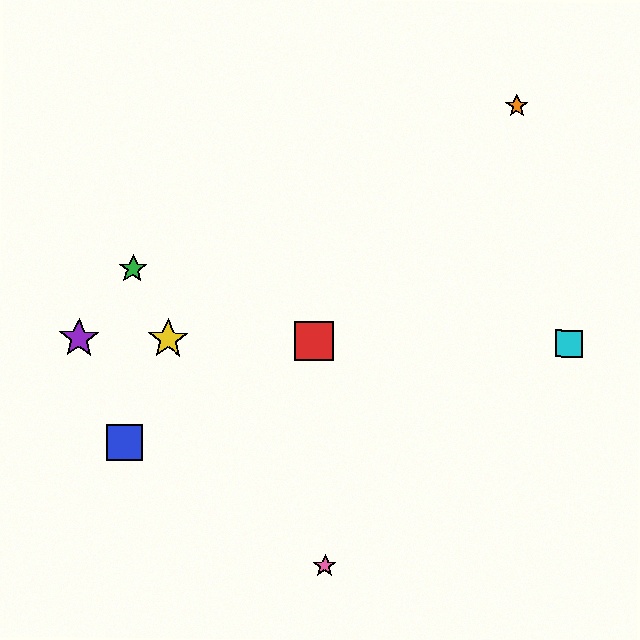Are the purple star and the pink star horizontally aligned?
No, the purple star is at y≈338 and the pink star is at y≈566.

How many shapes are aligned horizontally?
4 shapes (the red square, the yellow star, the purple star, the cyan square) are aligned horizontally.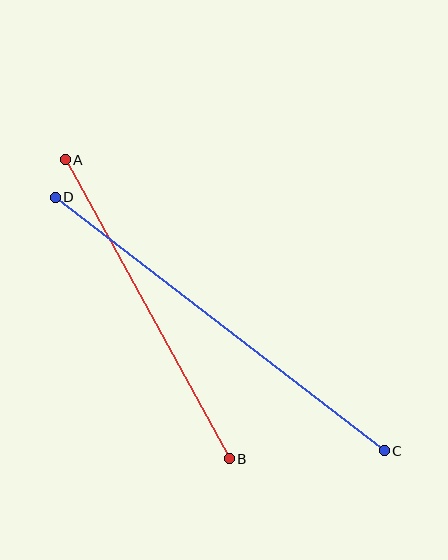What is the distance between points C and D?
The distance is approximately 416 pixels.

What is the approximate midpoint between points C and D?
The midpoint is at approximately (220, 324) pixels.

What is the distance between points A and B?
The distance is approximately 341 pixels.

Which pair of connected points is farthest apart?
Points C and D are farthest apart.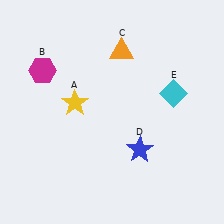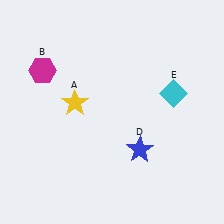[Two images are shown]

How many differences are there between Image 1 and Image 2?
There is 1 difference between the two images.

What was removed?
The orange triangle (C) was removed in Image 2.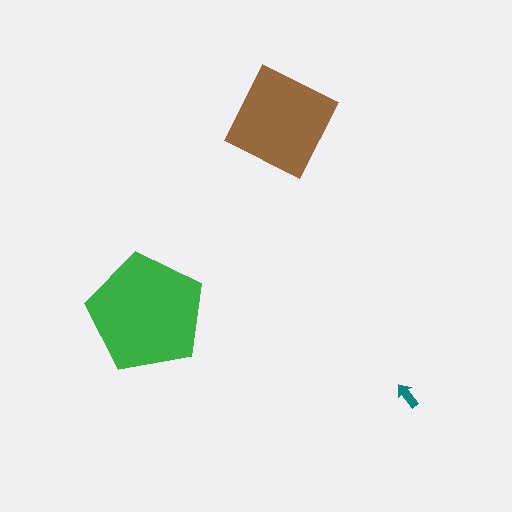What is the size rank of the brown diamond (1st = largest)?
2nd.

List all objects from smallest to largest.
The teal arrow, the brown diamond, the green pentagon.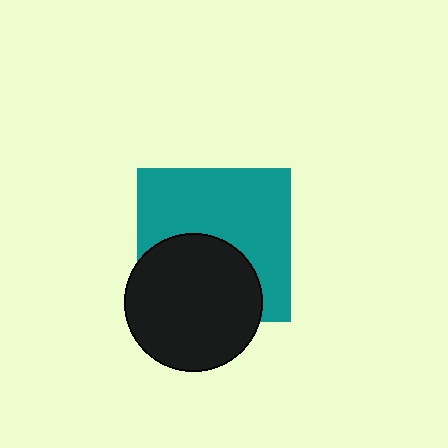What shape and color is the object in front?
The object in front is a black circle.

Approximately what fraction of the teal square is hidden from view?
Roughly 40% of the teal square is hidden behind the black circle.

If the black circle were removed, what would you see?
You would see the complete teal square.